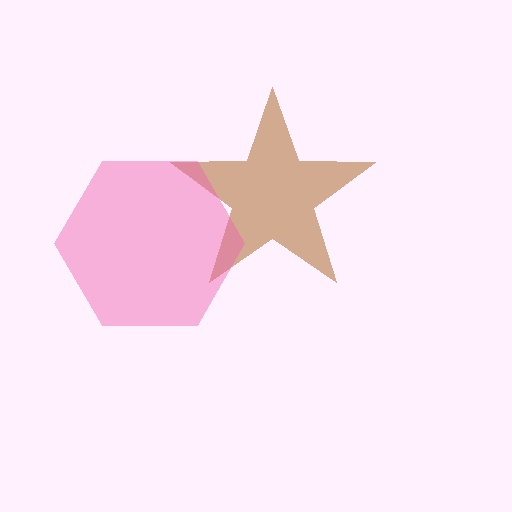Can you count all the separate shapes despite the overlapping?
Yes, there are 2 separate shapes.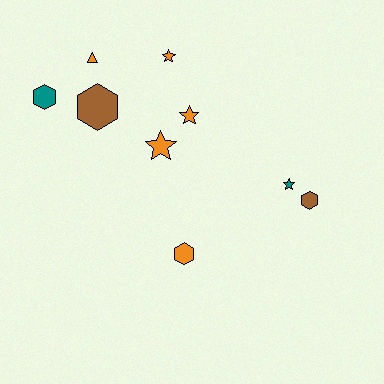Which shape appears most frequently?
Star, with 4 objects.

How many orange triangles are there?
There is 1 orange triangle.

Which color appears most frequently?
Orange, with 5 objects.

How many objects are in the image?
There are 9 objects.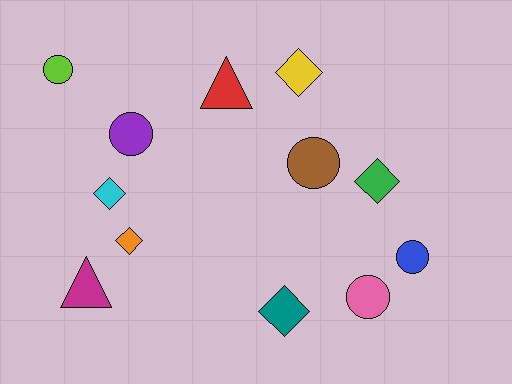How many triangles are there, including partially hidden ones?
There are 2 triangles.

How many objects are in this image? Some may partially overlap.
There are 12 objects.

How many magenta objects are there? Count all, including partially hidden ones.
There is 1 magenta object.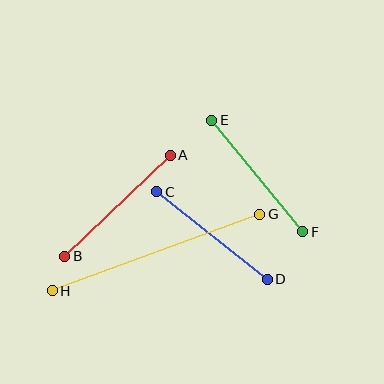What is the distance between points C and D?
The distance is approximately 141 pixels.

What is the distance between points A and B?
The distance is approximately 146 pixels.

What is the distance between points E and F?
The distance is approximately 144 pixels.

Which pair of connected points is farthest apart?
Points G and H are farthest apart.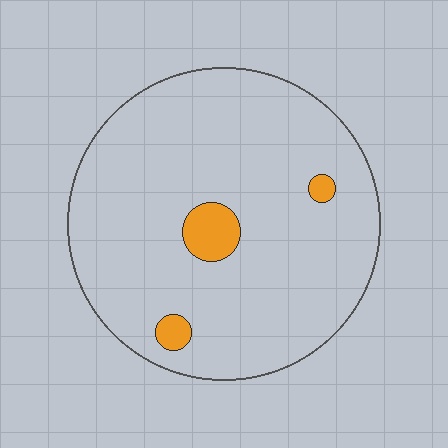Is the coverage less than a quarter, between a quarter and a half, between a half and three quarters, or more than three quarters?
Less than a quarter.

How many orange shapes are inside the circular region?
3.